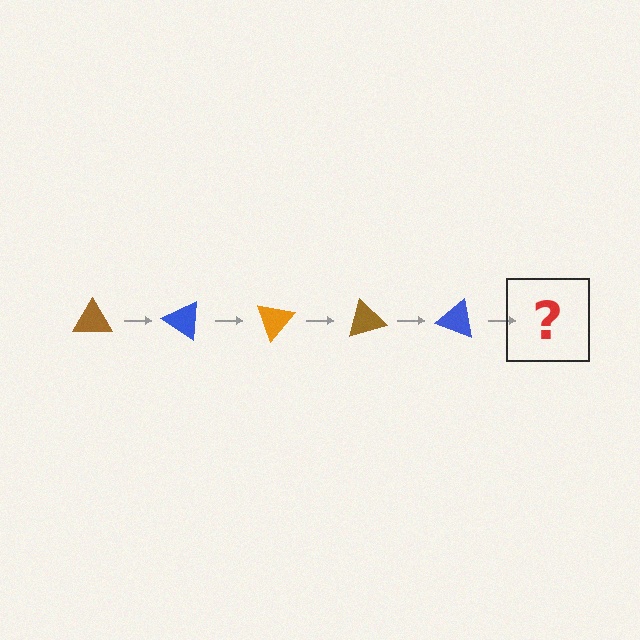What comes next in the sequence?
The next element should be an orange triangle, rotated 175 degrees from the start.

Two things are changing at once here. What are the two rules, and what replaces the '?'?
The two rules are that it rotates 35 degrees each step and the color cycles through brown, blue, and orange. The '?' should be an orange triangle, rotated 175 degrees from the start.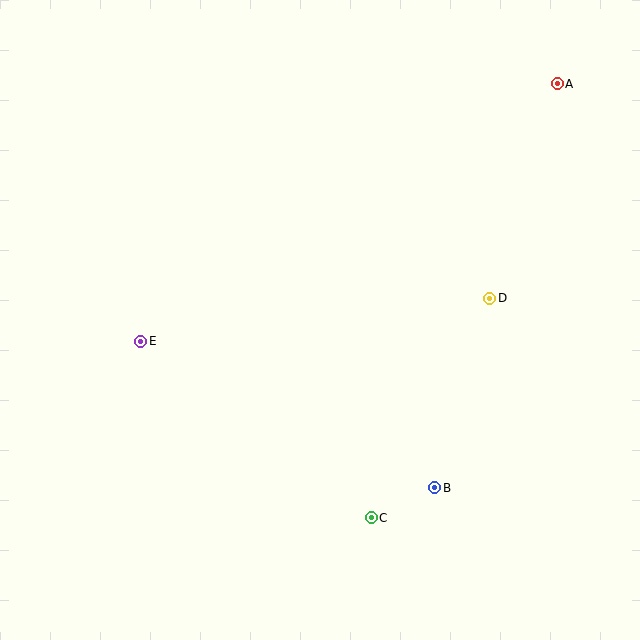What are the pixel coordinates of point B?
Point B is at (435, 488).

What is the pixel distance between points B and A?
The distance between B and A is 422 pixels.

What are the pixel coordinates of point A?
Point A is at (557, 84).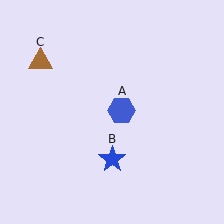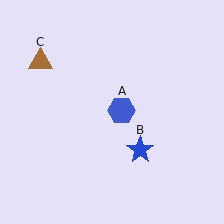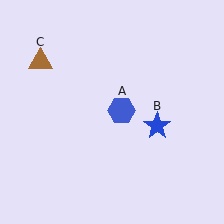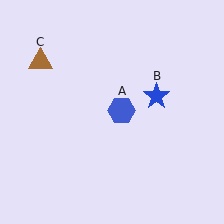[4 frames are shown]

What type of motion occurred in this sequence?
The blue star (object B) rotated counterclockwise around the center of the scene.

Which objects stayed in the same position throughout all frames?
Blue hexagon (object A) and brown triangle (object C) remained stationary.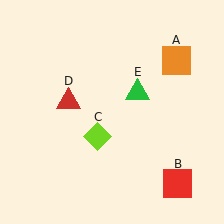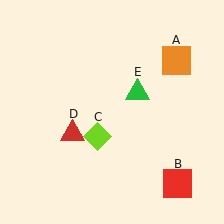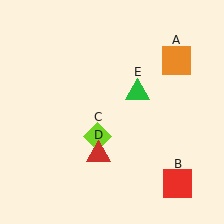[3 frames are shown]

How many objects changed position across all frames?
1 object changed position: red triangle (object D).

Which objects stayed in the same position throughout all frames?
Orange square (object A) and red square (object B) and lime diamond (object C) and green triangle (object E) remained stationary.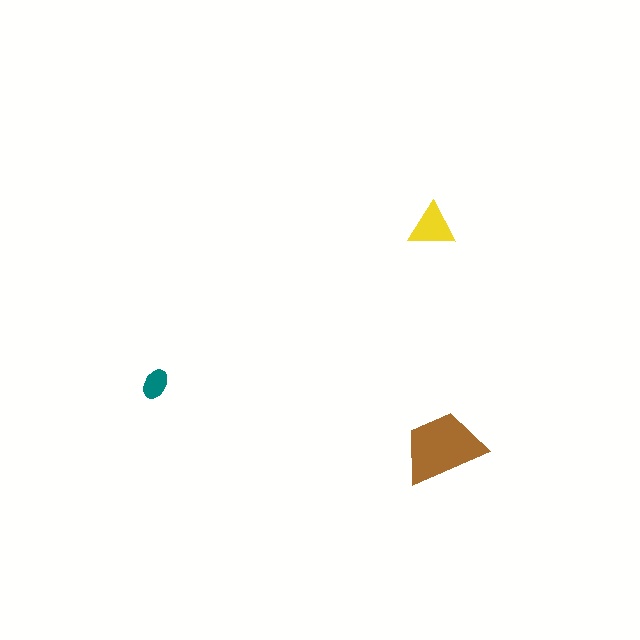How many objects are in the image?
There are 3 objects in the image.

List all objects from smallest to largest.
The teal ellipse, the yellow triangle, the brown trapezoid.